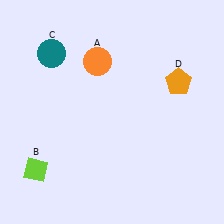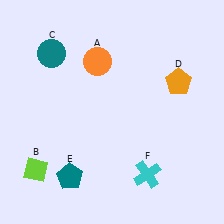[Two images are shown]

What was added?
A teal pentagon (E), a cyan cross (F) were added in Image 2.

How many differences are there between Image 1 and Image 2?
There are 2 differences between the two images.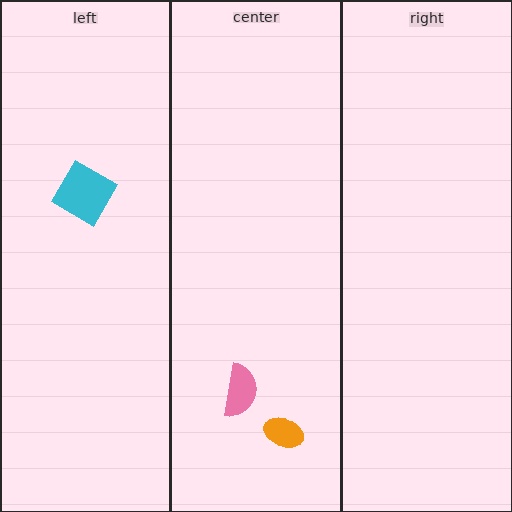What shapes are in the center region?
The orange ellipse, the pink semicircle.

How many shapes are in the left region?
1.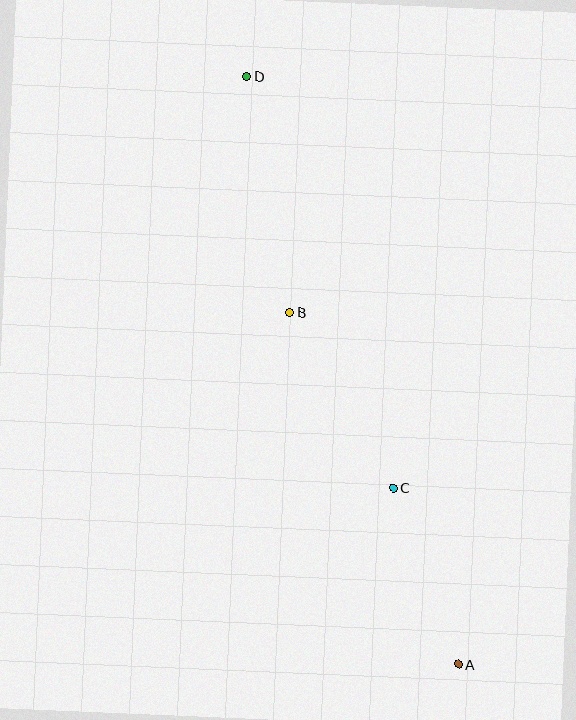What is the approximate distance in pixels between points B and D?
The distance between B and D is approximately 240 pixels.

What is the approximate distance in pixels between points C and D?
The distance between C and D is approximately 437 pixels.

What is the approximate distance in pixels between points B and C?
The distance between B and C is approximately 204 pixels.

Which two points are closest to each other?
Points A and C are closest to each other.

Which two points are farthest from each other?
Points A and D are farthest from each other.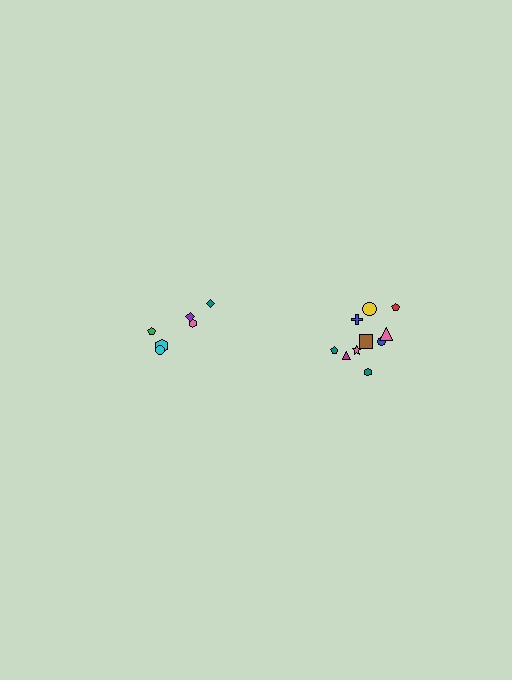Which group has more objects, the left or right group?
The right group.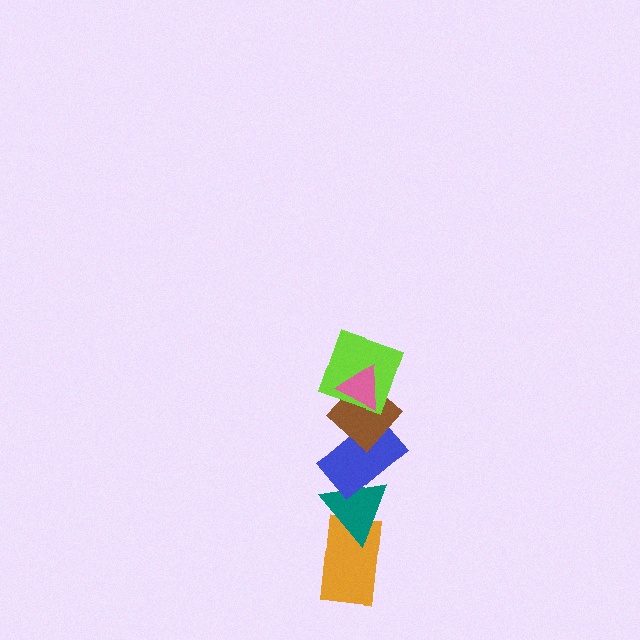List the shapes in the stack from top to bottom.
From top to bottom: the pink triangle, the lime square, the brown diamond, the blue rectangle, the teal triangle, the orange rectangle.